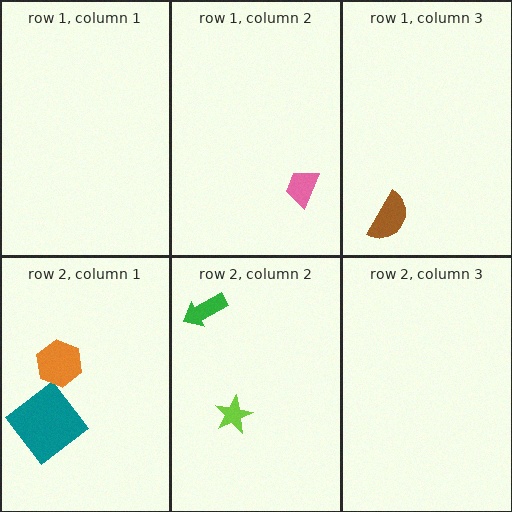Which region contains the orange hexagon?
The row 2, column 1 region.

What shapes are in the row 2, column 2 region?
The green arrow, the lime star.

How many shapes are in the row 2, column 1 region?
2.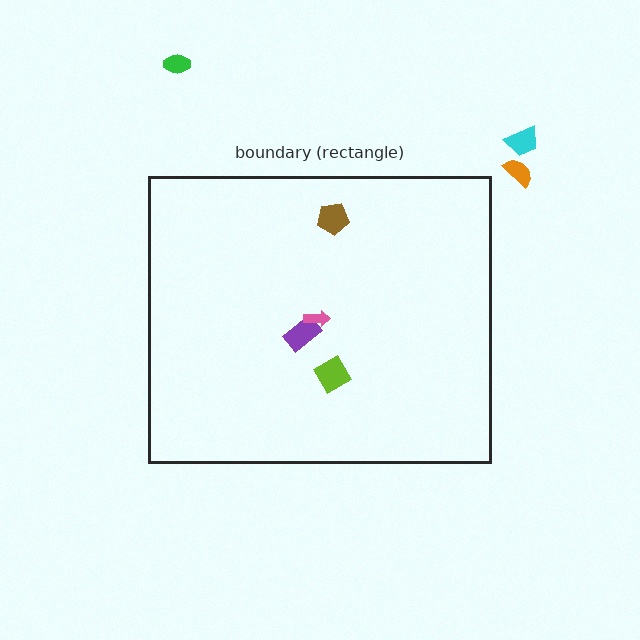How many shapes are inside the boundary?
4 inside, 3 outside.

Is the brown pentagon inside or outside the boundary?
Inside.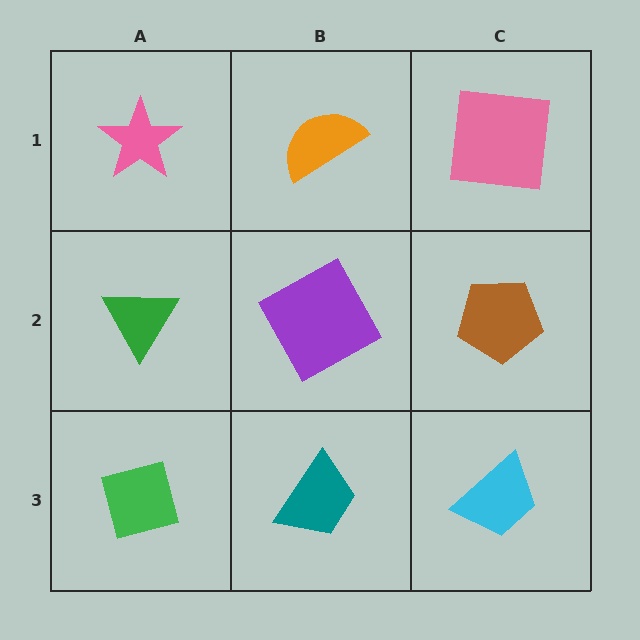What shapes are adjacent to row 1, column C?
A brown pentagon (row 2, column C), an orange semicircle (row 1, column B).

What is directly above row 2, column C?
A pink square.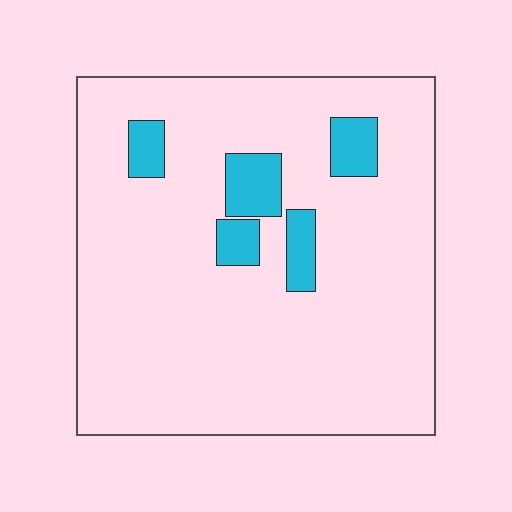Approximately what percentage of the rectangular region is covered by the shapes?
Approximately 10%.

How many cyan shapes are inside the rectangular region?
5.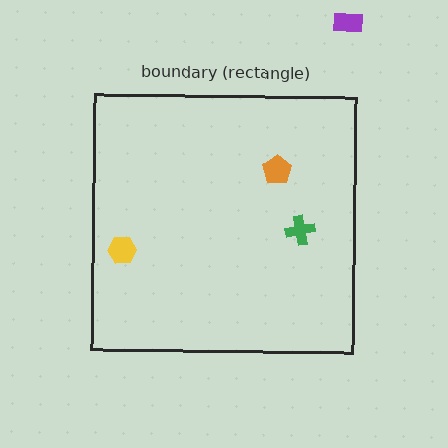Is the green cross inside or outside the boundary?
Inside.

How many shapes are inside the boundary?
3 inside, 1 outside.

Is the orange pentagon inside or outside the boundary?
Inside.